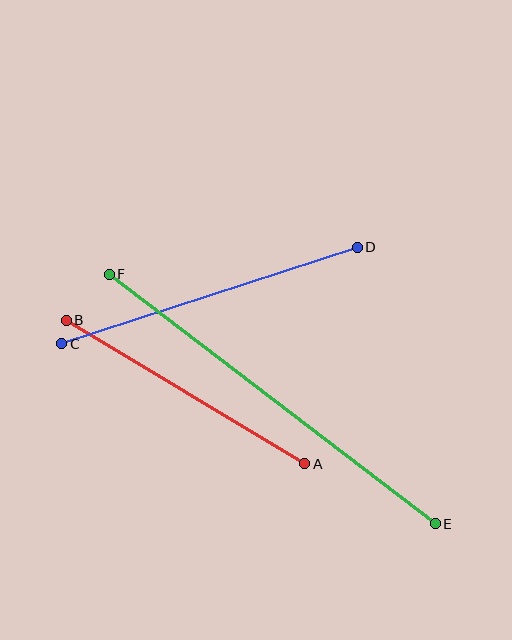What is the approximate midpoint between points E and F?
The midpoint is at approximately (272, 399) pixels.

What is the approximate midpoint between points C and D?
The midpoint is at approximately (210, 295) pixels.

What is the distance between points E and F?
The distance is approximately 410 pixels.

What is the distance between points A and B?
The distance is approximately 279 pixels.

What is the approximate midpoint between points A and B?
The midpoint is at approximately (185, 392) pixels.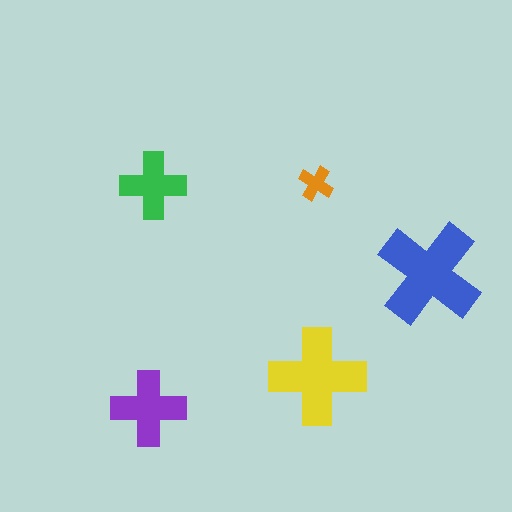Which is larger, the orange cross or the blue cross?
The blue one.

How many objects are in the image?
There are 5 objects in the image.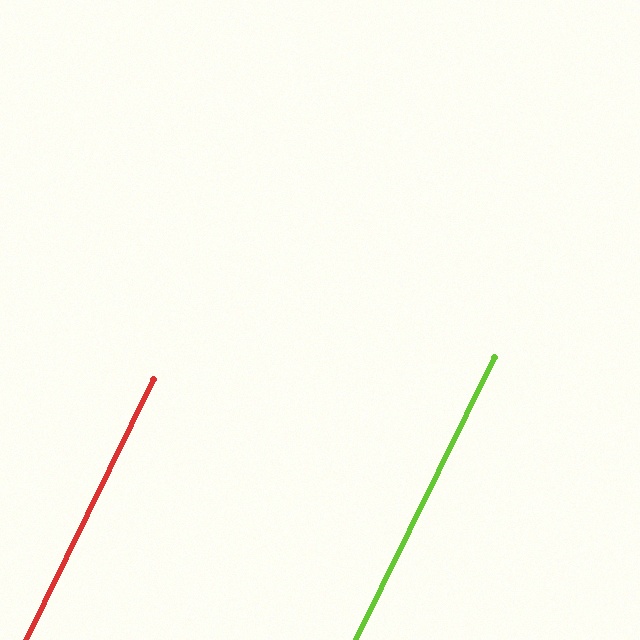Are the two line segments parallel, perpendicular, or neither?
Parallel — their directions differ by only 0.1°.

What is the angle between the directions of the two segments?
Approximately 0 degrees.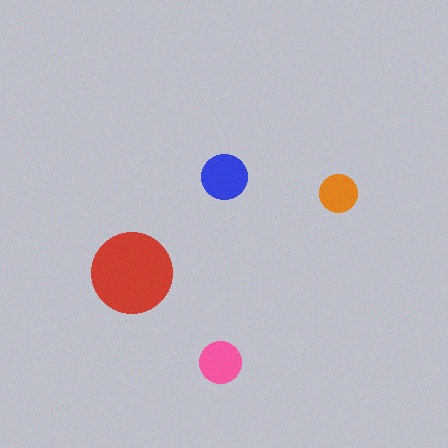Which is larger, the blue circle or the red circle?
The red one.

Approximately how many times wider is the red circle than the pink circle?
About 2 times wider.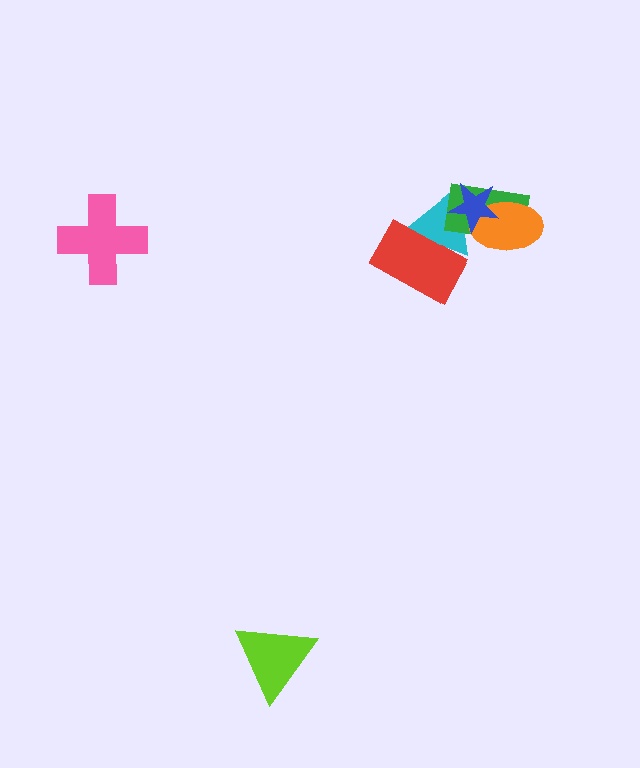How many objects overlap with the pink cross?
0 objects overlap with the pink cross.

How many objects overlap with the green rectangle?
3 objects overlap with the green rectangle.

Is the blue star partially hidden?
No, no other shape covers it.